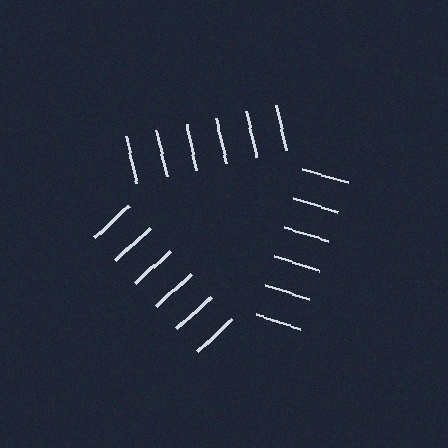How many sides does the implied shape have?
3 sides — the line-ends trace a triangle.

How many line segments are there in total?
18 — 6 along each of the 3 edges.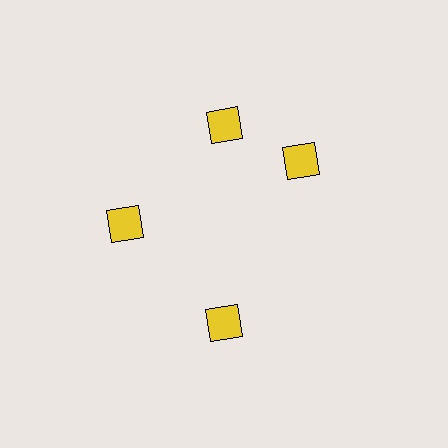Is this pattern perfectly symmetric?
No. The 4 yellow diamonds are arranged in a ring, but one element near the 3 o'clock position is rotated out of alignment along the ring, breaking the 4-fold rotational symmetry.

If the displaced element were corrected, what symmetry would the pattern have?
It would have 4-fold rotational symmetry — the pattern would map onto itself every 90 degrees.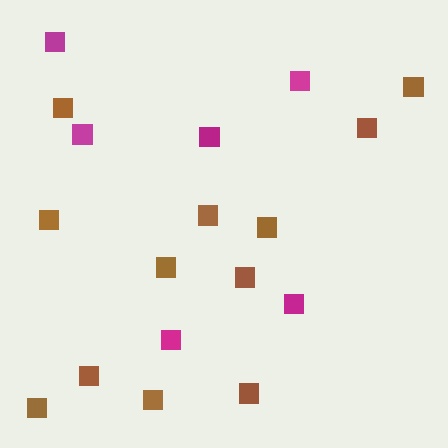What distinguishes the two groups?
There are 2 groups: one group of magenta squares (6) and one group of brown squares (12).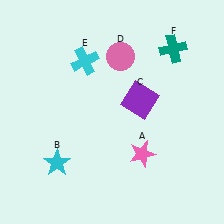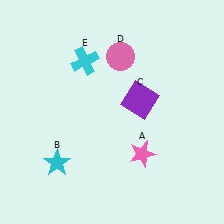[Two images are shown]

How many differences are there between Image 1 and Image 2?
There is 1 difference between the two images.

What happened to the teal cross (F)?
The teal cross (F) was removed in Image 2. It was in the top-right area of Image 1.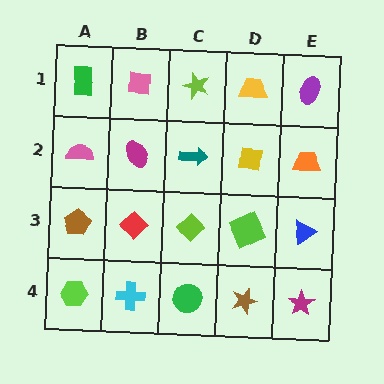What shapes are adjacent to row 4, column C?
A lime diamond (row 3, column C), a cyan cross (row 4, column B), a brown star (row 4, column D).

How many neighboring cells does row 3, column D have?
4.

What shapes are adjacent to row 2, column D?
A yellow trapezoid (row 1, column D), a lime square (row 3, column D), a teal arrow (row 2, column C), an orange trapezoid (row 2, column E).